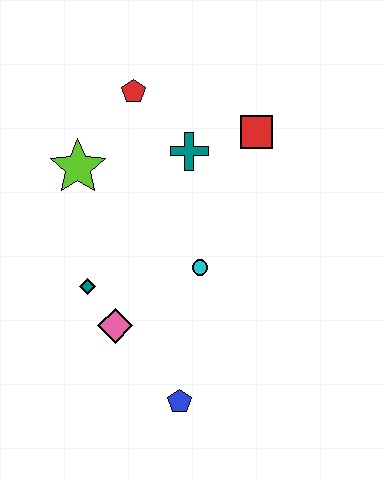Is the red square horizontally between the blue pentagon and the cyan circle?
No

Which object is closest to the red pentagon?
The teal cross is closest to the red pentagon.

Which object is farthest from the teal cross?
The blue pentagon is farthest from the teal cross.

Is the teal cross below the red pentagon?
Yes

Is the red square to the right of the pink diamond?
Yes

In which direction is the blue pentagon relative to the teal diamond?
The blue pentagon is below the teal diamond.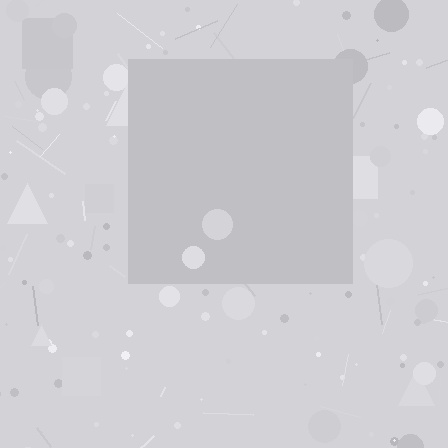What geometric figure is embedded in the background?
A square is embedded in the background.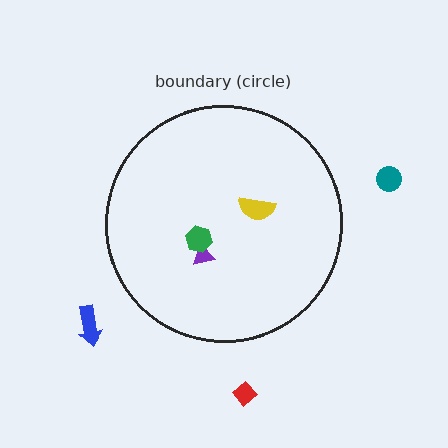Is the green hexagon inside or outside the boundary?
Inside.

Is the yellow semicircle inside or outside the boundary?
Inside.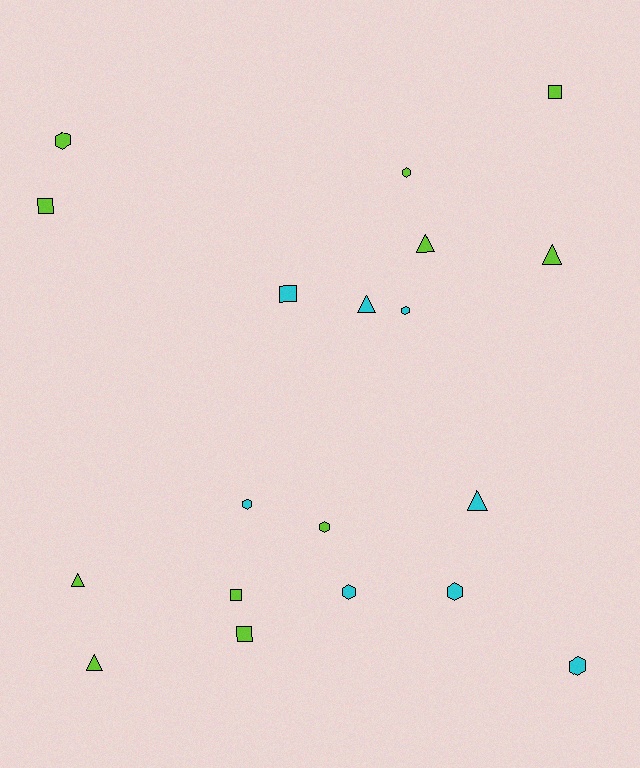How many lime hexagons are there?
There are 3 lime hexagons.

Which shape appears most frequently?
Hexagon, with 8 objects.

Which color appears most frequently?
Lime, with 11 objects.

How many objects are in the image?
There are 19 objects.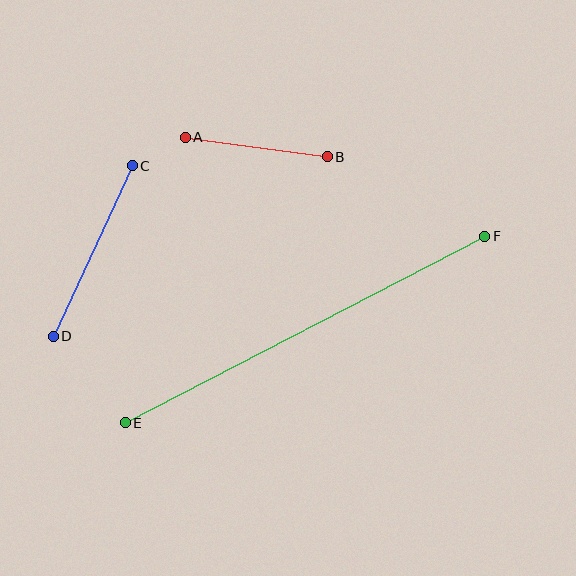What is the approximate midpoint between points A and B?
The midpoint is at approximately (256, 147) pixels.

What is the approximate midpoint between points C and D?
The midpoint is at approximately (93, 251) pixels.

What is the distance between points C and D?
The distance is approximately 188 pixels.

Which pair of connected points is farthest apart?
Points E and F are farthest apart.